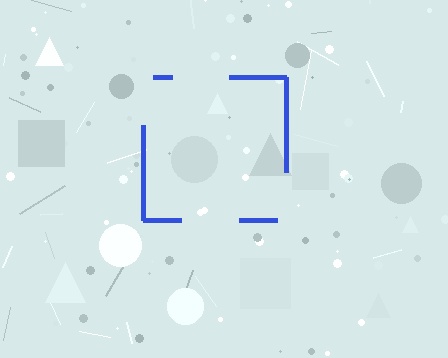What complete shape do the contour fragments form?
The contour fragments form a square.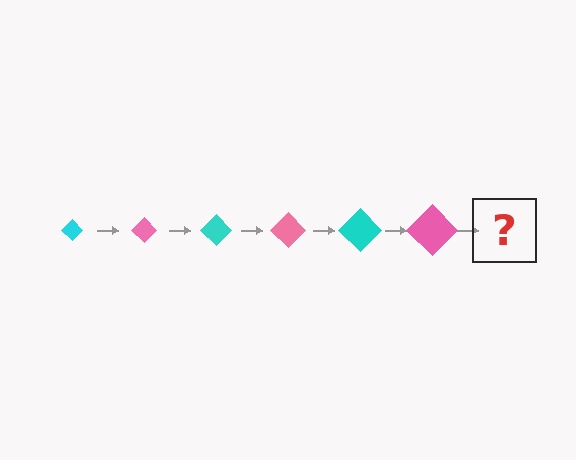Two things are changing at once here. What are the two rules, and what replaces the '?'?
The two rules are that the diamond grows larger each step and the color cycles through cyan and pink. The '?' should be a cyan diamond, larger than the previous one.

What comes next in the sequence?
The next element should be a cyan diamond, larger than the previous one.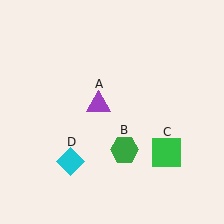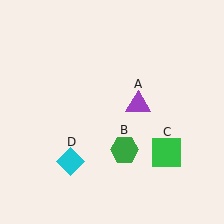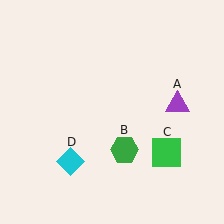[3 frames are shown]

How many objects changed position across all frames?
1 object changed position: purple triangle (object A).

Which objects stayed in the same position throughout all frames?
Green hexagon (object B) and green square (object C) and cyan diamond (object D) remained stationary.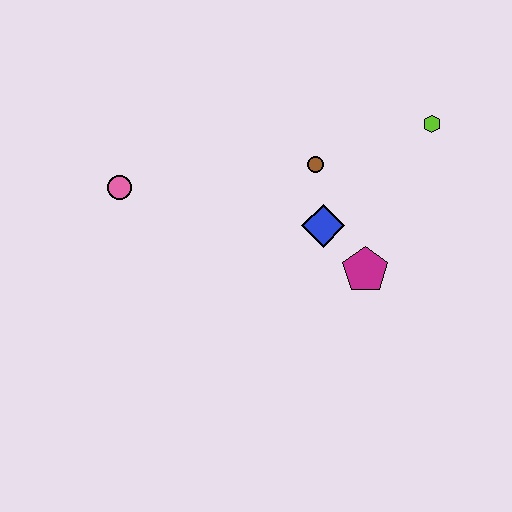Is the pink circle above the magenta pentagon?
Yes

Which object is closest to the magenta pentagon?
The blue diamond is closest to the magenta pentagon.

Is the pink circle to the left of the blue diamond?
Yes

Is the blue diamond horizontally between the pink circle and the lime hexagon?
Yes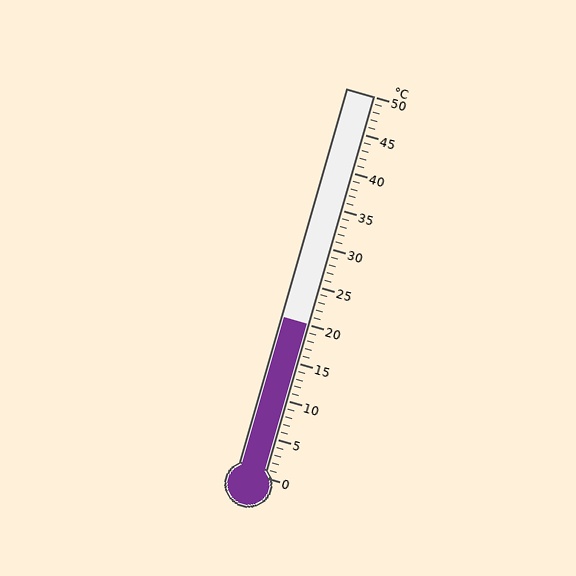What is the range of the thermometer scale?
The thermometer scale ranges from 0°C to 50°C.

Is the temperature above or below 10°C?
The temperature is above 10°C.